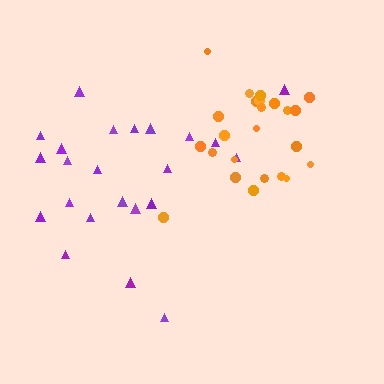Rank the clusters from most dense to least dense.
orange, purple.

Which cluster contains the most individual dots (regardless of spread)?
Orange (24).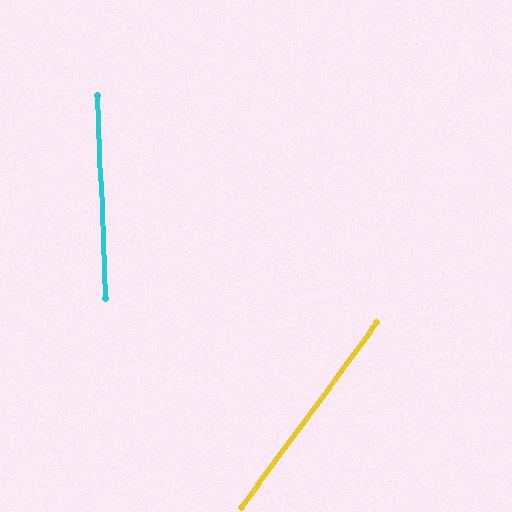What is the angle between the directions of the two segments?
Approximately 39 degrees.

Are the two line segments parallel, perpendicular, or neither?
Neither parallel nor perpendicular — they differ by about 39°.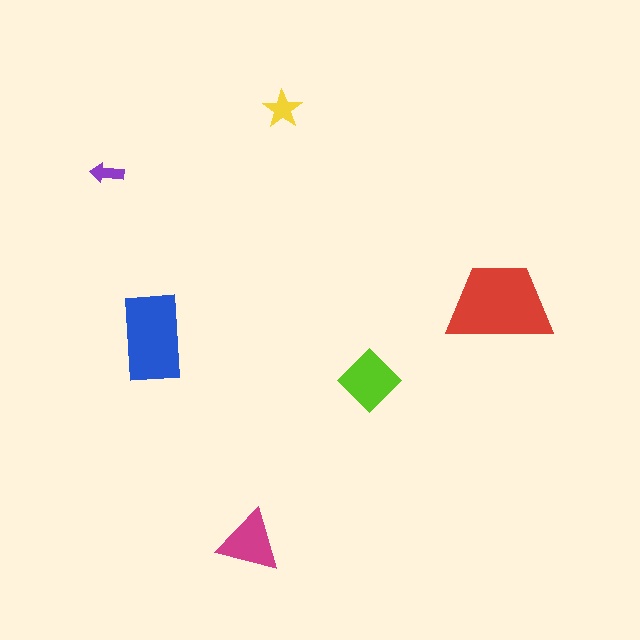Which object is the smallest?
The purple arrow.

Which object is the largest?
The red trapezoid.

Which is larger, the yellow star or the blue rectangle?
The blue rectangle.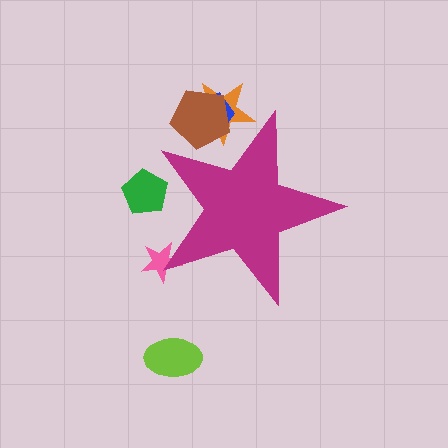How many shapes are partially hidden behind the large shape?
5 shapes are partially hidden.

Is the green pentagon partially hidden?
Yes, the green pentagon is partially hidden behind the magenta star.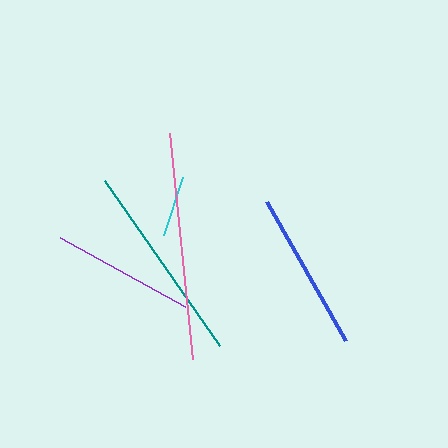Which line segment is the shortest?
The cyan line is the shortest at approximately 62 pixels.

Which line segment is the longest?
The pink line is the longest at approximately 227 pixels.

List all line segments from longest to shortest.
From longest to shortest: pink, teal, blue, purple, cyan.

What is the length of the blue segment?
The blue segment is approximately 160 pixels long.